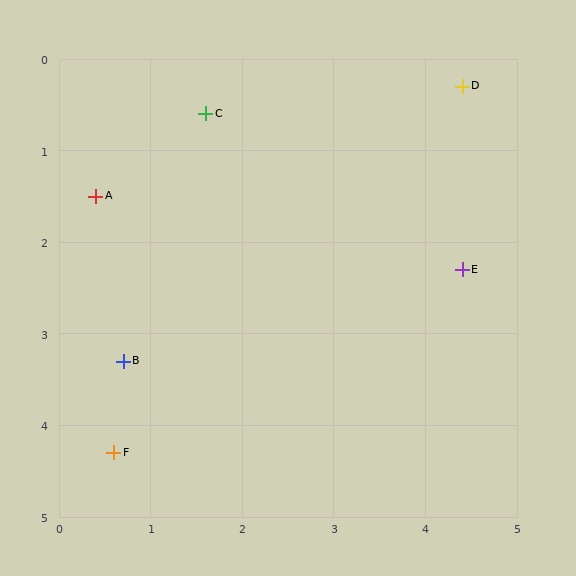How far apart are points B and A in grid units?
Points B and A are about 1.8 grid units apart.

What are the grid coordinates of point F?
Point F is at approximately (0.6, 4.3).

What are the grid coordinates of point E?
Point E is at approximately (4.4, 2.3).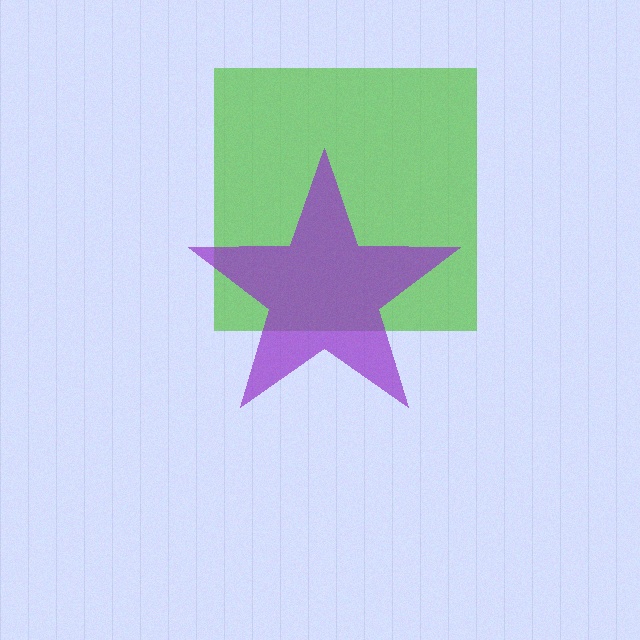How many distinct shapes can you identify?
There are 2 distinct shapes: a lime square, a purple star.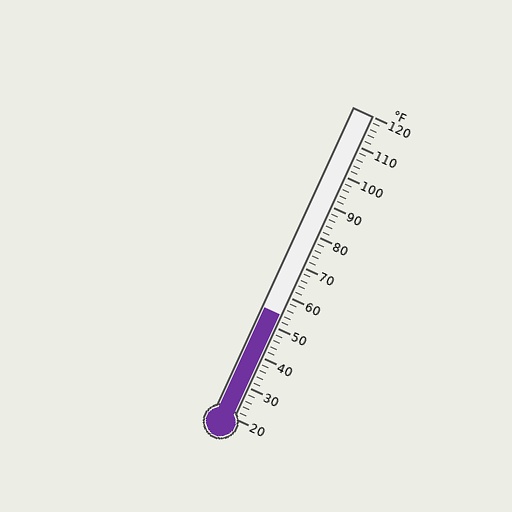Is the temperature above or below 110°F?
The temperature is below 110°F.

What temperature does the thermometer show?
The thermometer shows approximately 54°F.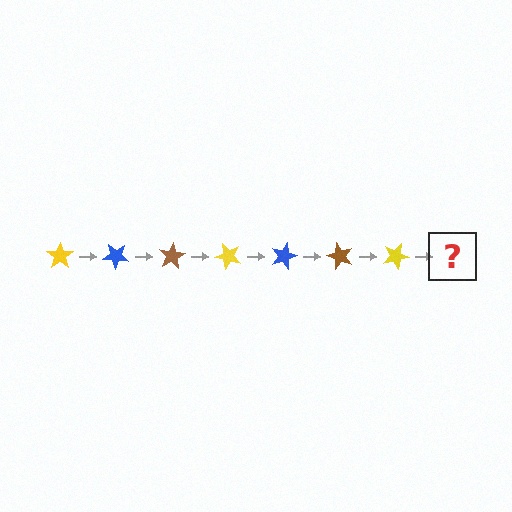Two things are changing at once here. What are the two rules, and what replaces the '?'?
The two rules are that it rotates 40 degrees each step and the color cycles through yellow, blue, and brown. The '?' should be a blue star, rotated 280 degrees from the start.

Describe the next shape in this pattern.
It should be a blue star, rotated 280 degrees from the start.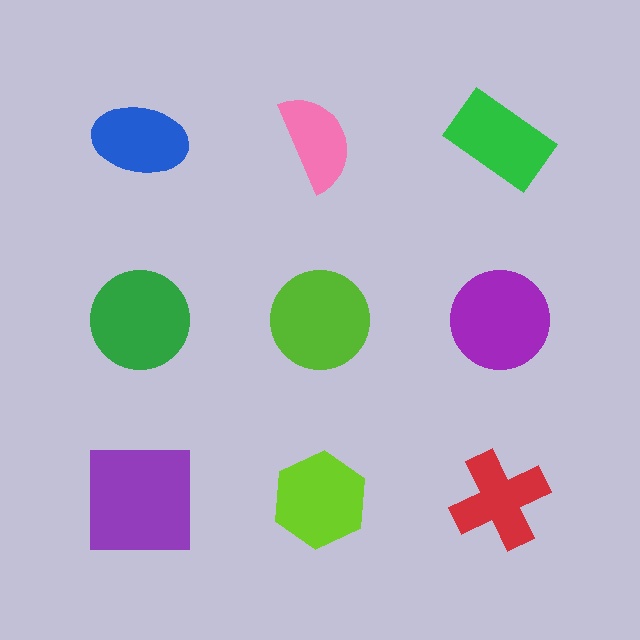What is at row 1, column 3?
A green rectangle.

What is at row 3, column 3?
A red cross.